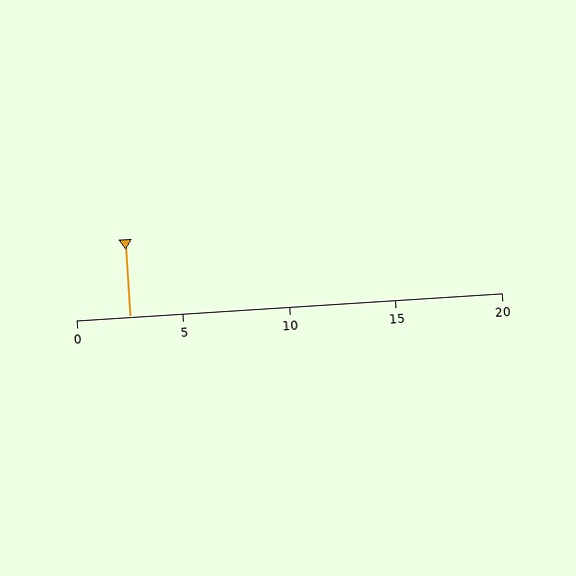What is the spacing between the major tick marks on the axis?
The major ticks are spaced 5 apart.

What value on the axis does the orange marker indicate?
The marker indicates approximately 2.5.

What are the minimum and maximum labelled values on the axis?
The axis runs from 0 to 20.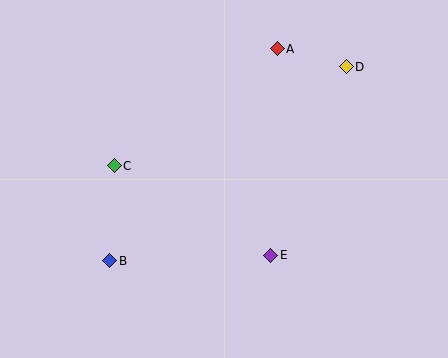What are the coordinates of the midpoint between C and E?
The midpoint between C and E is at (193, 211).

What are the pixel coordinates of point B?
Point B is at (110, 261).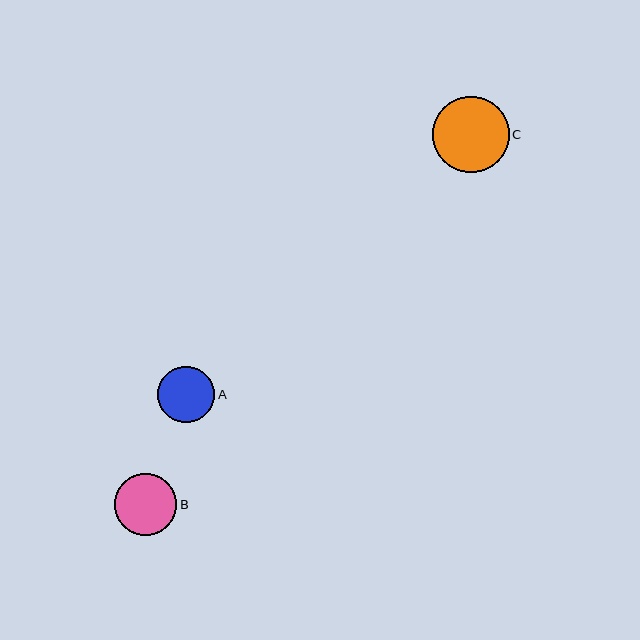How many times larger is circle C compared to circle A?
Circle C is approximately 1.3 times the size of circle A.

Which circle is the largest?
Circle C is the largest with a size of approximately 76 pixels.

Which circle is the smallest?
Circle A is the smallest with a size of approximately 57 pixels.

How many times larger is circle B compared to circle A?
Circle B is approximately 1.1 times the size of circle A.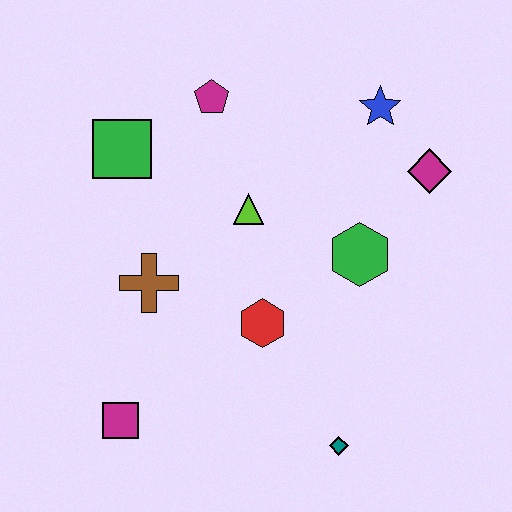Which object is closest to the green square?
The magenta pentagon is closest to the green square.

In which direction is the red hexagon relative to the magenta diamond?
The red hexagon is to the left of the magenta diamond.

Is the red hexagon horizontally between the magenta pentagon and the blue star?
Yes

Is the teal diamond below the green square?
Yes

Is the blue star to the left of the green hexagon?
No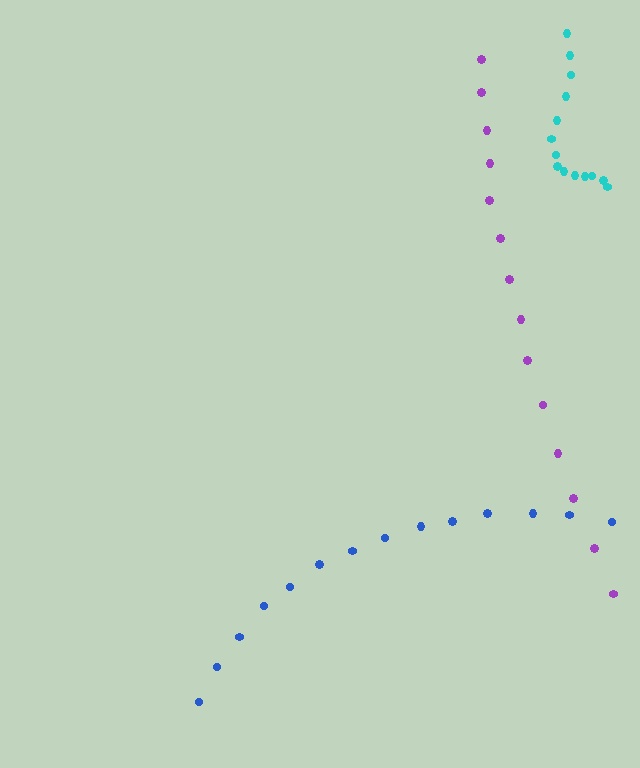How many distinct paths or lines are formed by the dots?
There are 3 distinct paths.